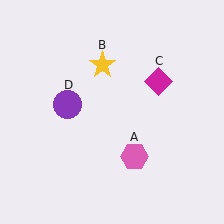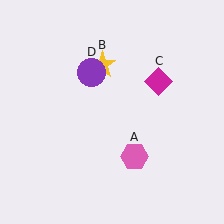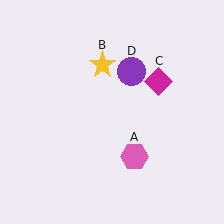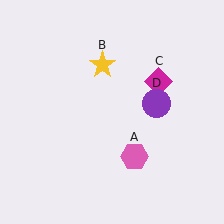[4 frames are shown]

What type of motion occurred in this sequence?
The purple circle (object D) rotated clockwise around the center of the scene.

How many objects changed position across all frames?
1 object changed position: purple circle (object D).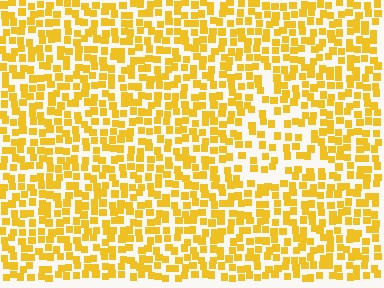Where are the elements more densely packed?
The elements are more densely packed outside the triangle boundary.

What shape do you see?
I see a triangle.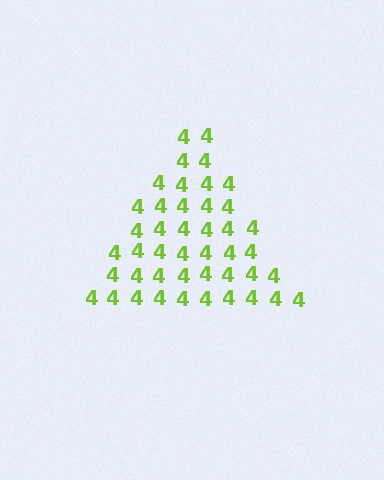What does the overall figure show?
The overall figure shows a triangle.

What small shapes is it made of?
It is made of small digit 4's.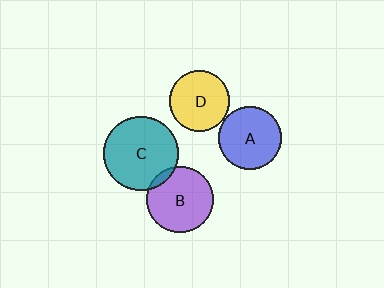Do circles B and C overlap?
Yes.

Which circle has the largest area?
Circle C (teal).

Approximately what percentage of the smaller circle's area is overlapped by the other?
Approximately 5%.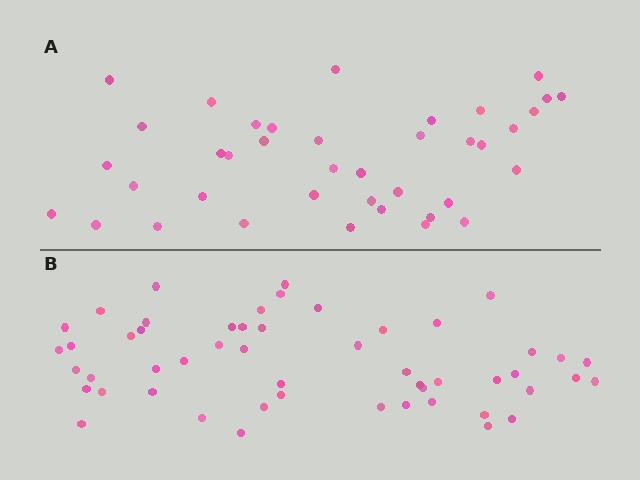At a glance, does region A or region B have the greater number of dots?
Region B (the bottom region) has more dots.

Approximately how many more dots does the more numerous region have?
Region B has approximately 15 more dots than region A.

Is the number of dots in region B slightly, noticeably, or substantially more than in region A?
Region B has noticeably more, but not dramatically so. The ratio is roughly 1.3 to 1.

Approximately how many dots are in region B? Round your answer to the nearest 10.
About 50 dots. (The exact count is 52, which rounds to 50.)